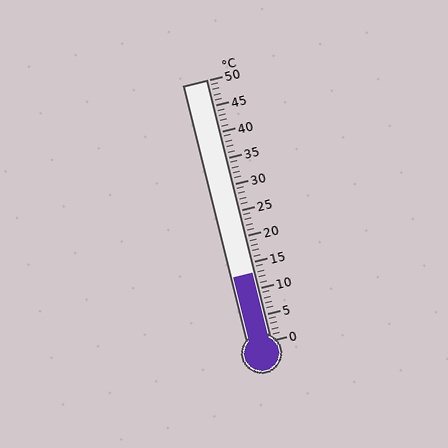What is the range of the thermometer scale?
The thermometer scale ranges from 0°C to 50°C.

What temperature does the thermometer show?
The thermometer shows approximately 13°C.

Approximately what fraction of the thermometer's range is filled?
The thermometer is filled to approximately 25% of its range.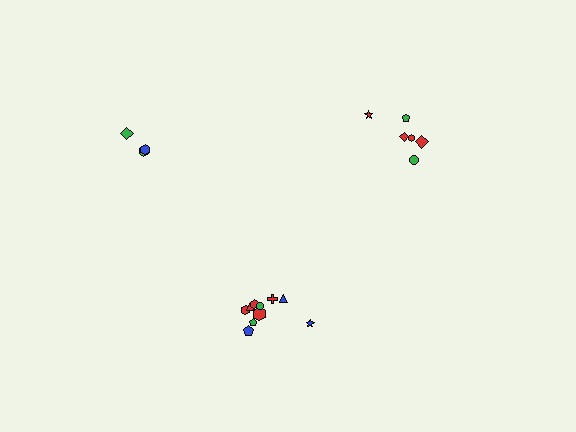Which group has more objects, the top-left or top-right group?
The top-right group.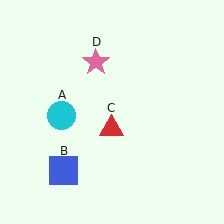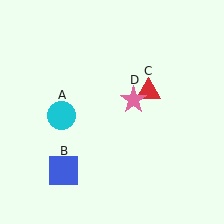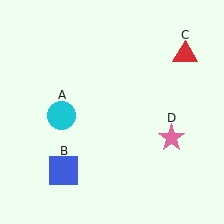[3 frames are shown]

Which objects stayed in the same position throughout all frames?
Cyan circle (object A) and blue square (object B) remained stationary.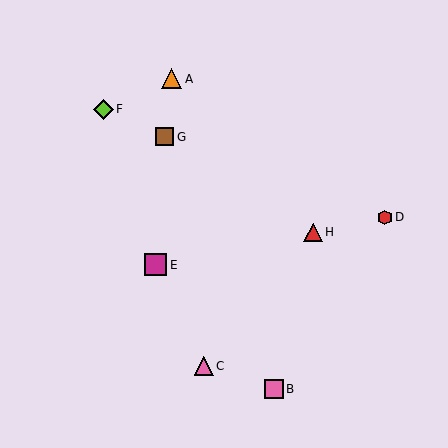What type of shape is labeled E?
Shape E is a magenta square.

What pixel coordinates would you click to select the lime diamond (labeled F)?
Click at (103, 109) to select the lime diamond F.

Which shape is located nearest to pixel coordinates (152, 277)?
The magenta square (labeled E) at (156, 265) is nearest to that location.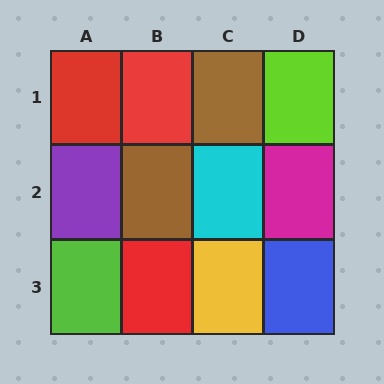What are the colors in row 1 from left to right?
Red, red, brown, lime.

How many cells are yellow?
1 cell is yellow.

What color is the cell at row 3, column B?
Red.